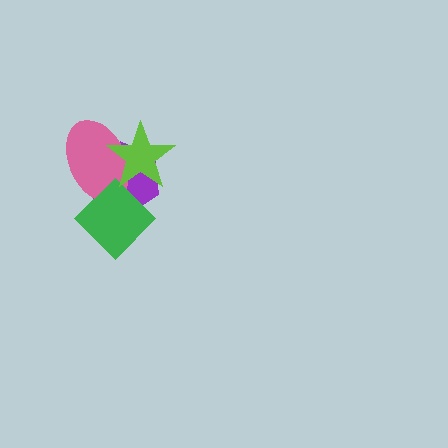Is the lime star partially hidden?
No, no other shape covers it.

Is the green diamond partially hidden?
Yes, it is partially covered by another shape.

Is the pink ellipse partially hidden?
Yes, it is partially covered by another shape.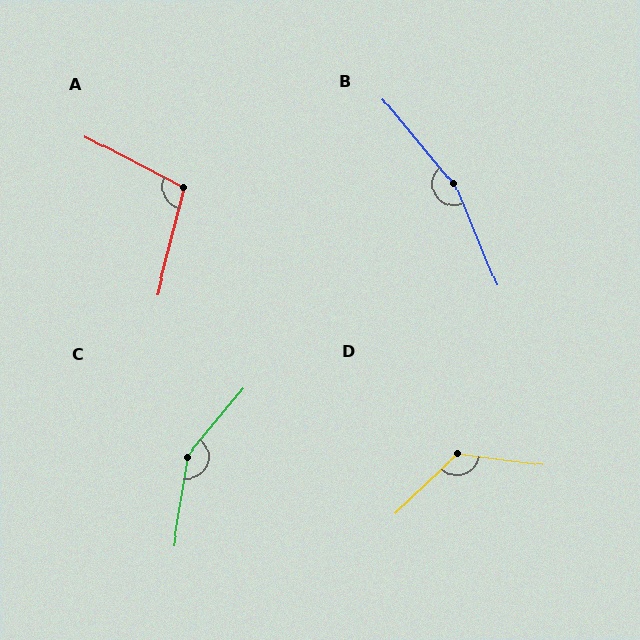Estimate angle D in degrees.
Approximately 128 degrees.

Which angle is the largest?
B, at approximately 163 degrees.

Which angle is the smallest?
A, at approximately 103 degrees.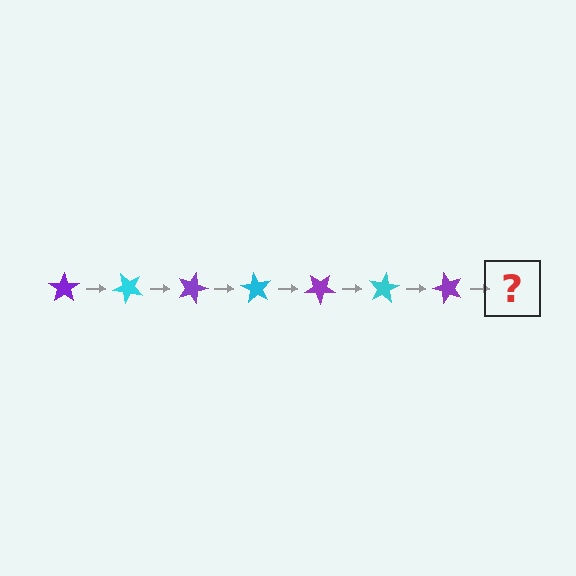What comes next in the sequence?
The next element should be a cyan star, rotated 315 degrees from the start.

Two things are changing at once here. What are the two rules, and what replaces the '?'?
The two rules are that it rotates 45 degrees each step and the color cycles through purple and cyan. The '?' should be a cyan star, rotated 315 degrees from the start.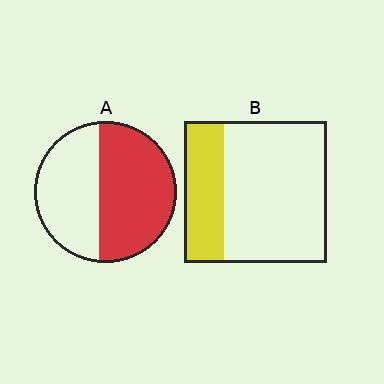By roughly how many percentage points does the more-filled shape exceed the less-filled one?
By roughly 30 percentage points (A over B).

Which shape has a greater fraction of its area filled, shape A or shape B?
Shape A.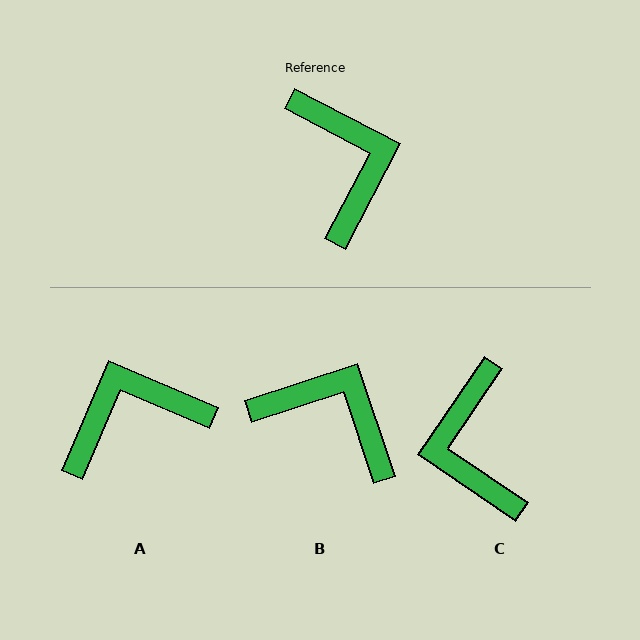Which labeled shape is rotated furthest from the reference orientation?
C, about 174 degrees away.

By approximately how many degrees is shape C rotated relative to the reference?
Approximately 174 degrees counter-clockwise.